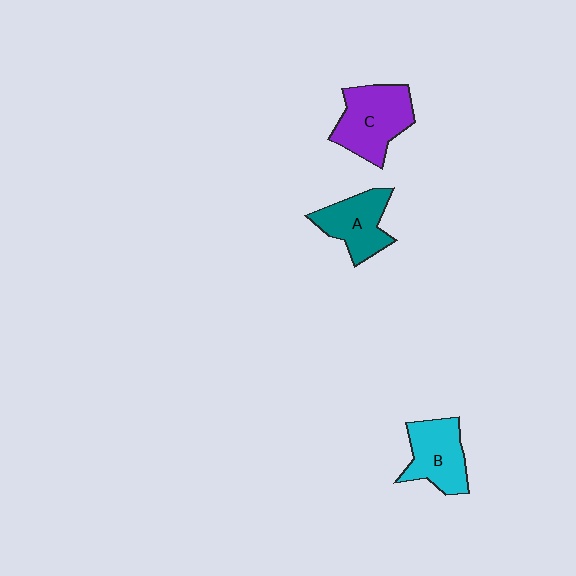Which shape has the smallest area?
Shape A (teal).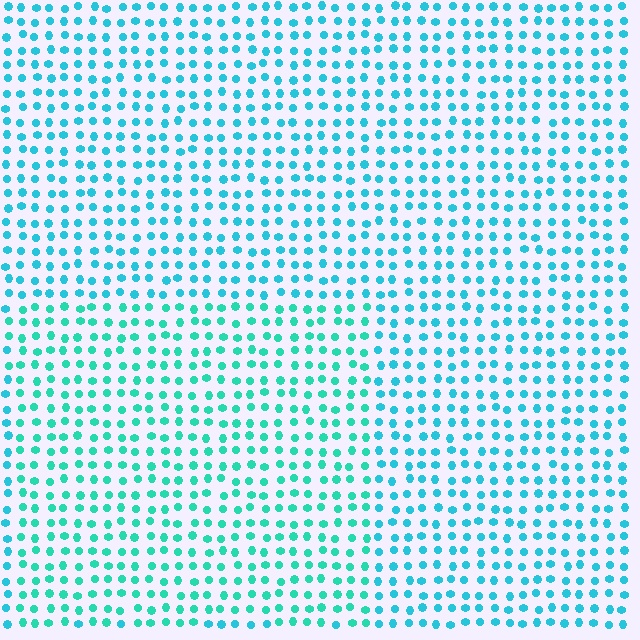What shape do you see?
I see a rectangle.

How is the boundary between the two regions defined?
The boundary is defined purely by a slight shift in hue (about 22 degrees). Spacing, size, and orientation are identical on both sides.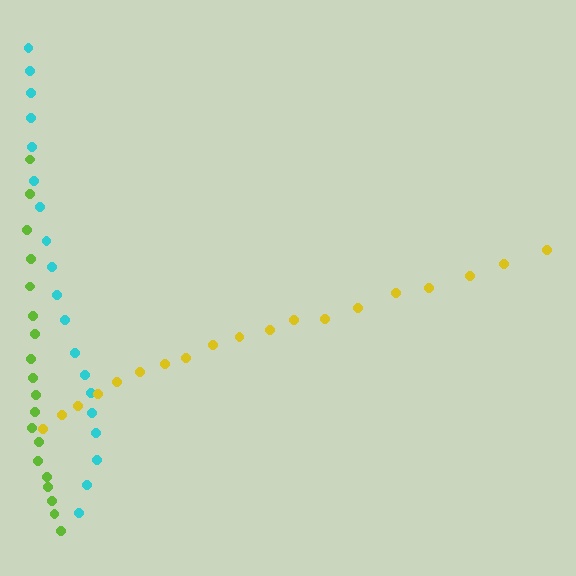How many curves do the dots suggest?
There are 3 distinct paths.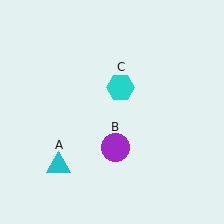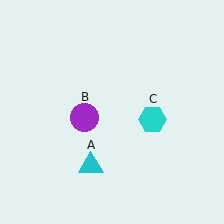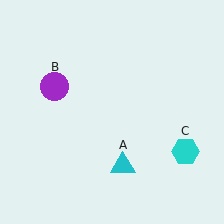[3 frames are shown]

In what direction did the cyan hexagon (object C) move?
The cyan hexagon (object C) moved down and to the right.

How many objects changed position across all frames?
3 objects changed position: cyan triangle (object A), purple circle (object B), cyan hexagon (object C).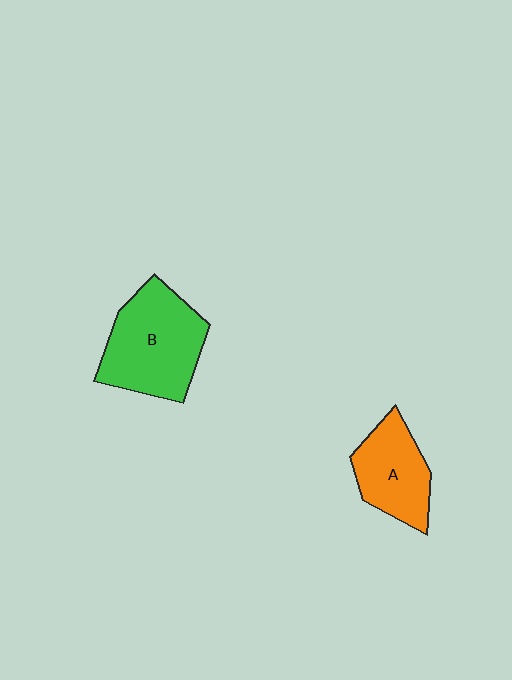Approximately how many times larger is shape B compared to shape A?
Approximately 1.5 times.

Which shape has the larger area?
Shape B (green).